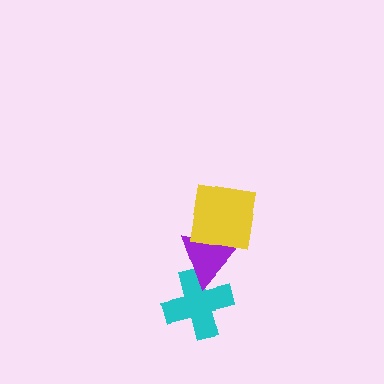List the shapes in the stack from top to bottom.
From top to bottom: the yellow square, the purple triangle, the cyan cross.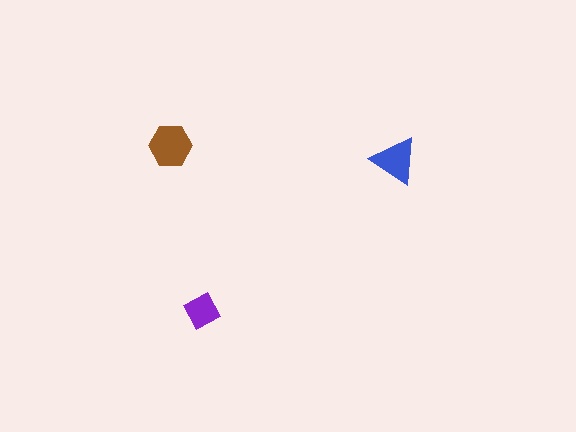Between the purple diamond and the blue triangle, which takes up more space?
The blue triangle.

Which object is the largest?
The brown hexagon.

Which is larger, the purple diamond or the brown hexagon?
The brown hexagon.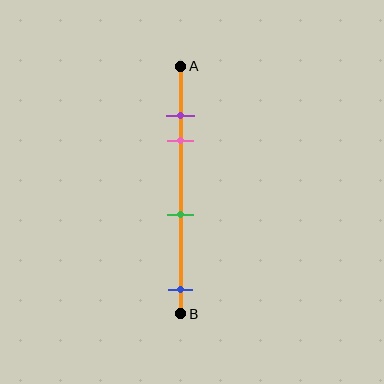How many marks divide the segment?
There are 4 marks dividing the segment.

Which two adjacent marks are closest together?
The purple and pink marks are the closest adjacent pair.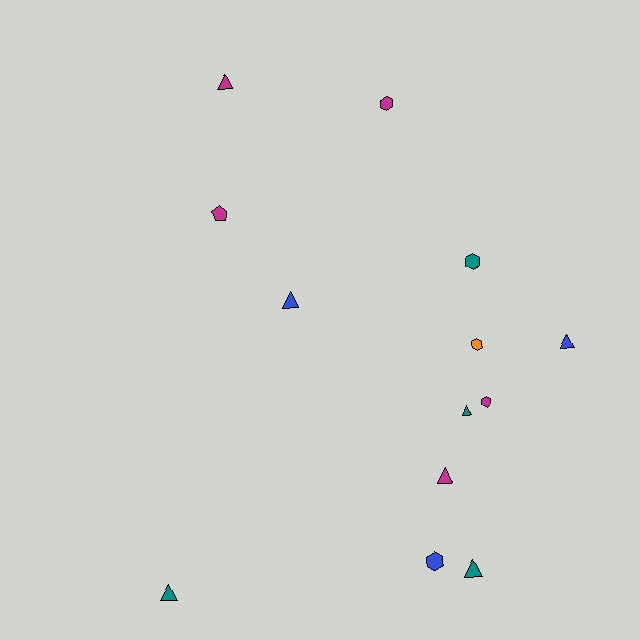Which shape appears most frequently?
Triangle, with 7 objects.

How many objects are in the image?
There are 13 objects.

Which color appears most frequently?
Magenta, with 5 objects.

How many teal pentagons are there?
There are no teal pentagons.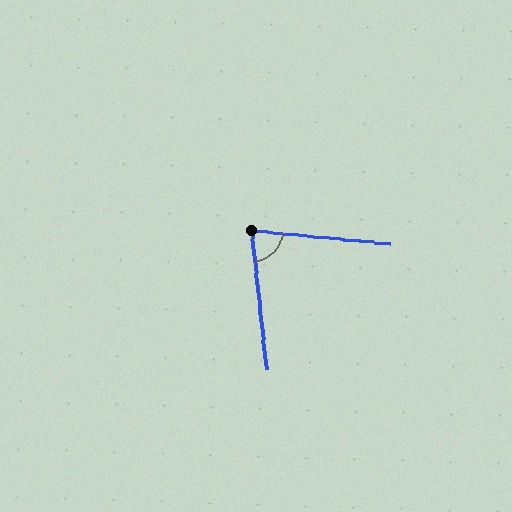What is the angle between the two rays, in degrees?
Approximately 78 degrees.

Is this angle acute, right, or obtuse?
It is acute.